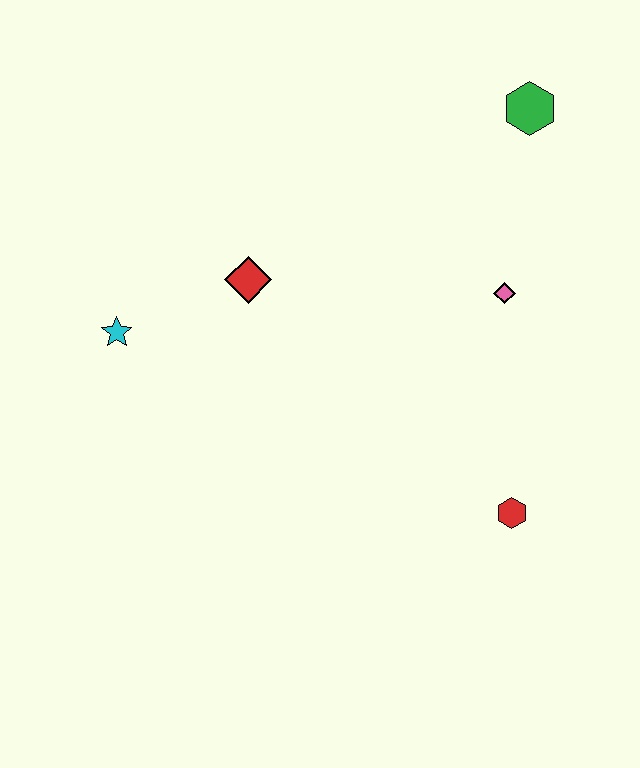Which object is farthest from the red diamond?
The red hexagon is farthest from the red diamond.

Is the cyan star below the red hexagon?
No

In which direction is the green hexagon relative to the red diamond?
The green hexagon is to the right of the red diamond.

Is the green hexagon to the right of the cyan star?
Yes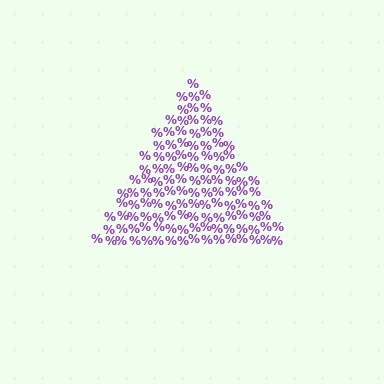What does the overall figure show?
The overall figure shows a triangle.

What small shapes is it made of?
It is made of small percent signs.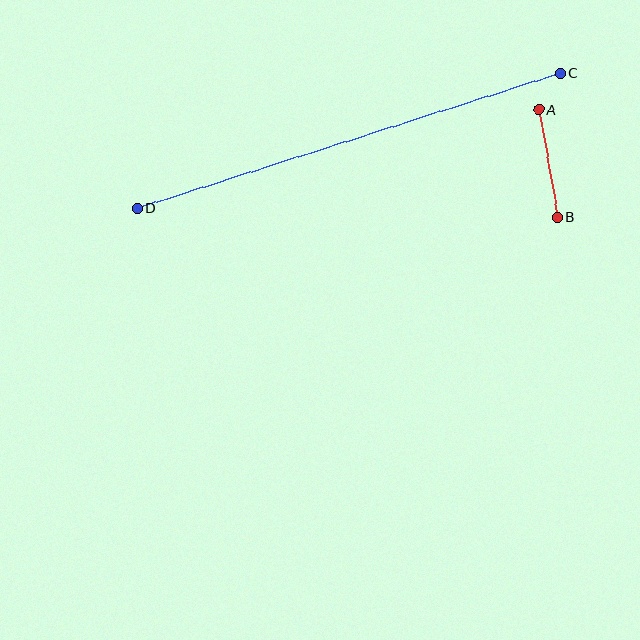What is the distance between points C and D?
The distance is approximately 444 pixels.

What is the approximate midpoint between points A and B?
The midpoint is at approximately (548, 163) pixels.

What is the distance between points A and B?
The distance is approximately 110 pixels.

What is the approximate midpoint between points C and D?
The midpoint is at approximately (349, 141) pixels.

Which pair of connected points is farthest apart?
Points C and D are farthest apart.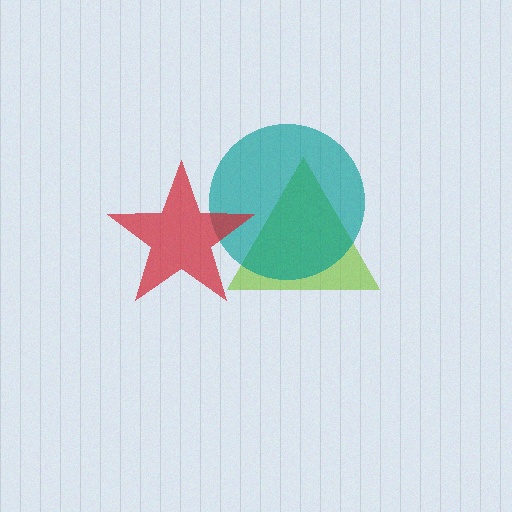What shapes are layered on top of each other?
The layered shapes are: a lime triangle, a teal circle, a red star.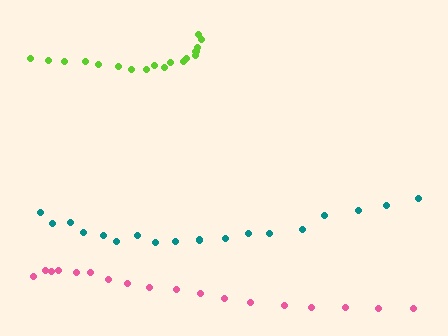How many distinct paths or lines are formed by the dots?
There are 3 distinct paths.